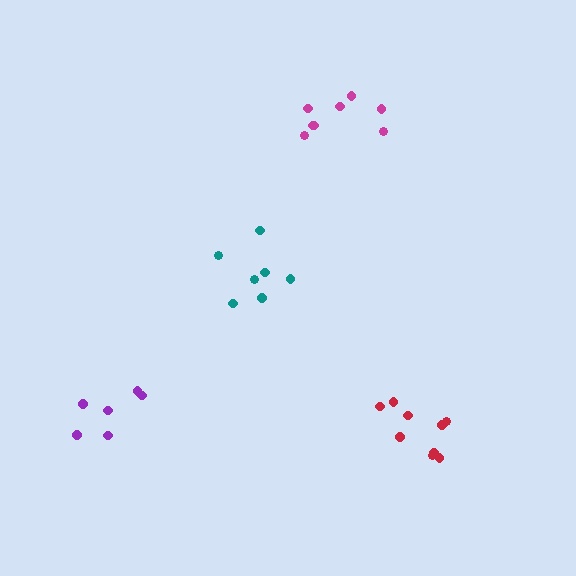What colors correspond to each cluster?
The clusters are colored: magenta, purple, red, teal.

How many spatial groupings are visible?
There are 4 spatial groupings.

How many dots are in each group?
Group 1: 8 dots, Group 2: 6 dots, Group 3: 9 dots, Group 4: 7 dots (30 total).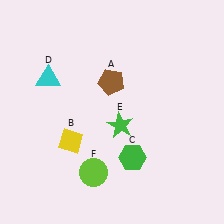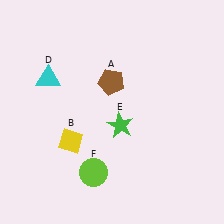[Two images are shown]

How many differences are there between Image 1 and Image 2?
There is 1 difference between the two images.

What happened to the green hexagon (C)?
The green hexagon (C) was removed in Image 2. It was in the bottom-right area of Image 1.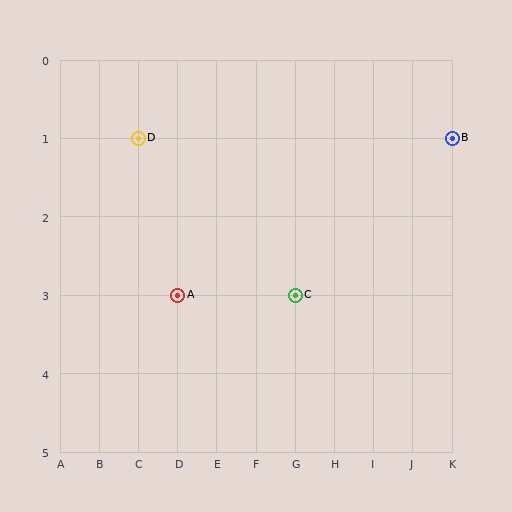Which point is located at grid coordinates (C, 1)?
Point D is at (C, 1).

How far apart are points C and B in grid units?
Points C and B are 4 columns and 2 rows apart (about 4.5 grid units diagonally).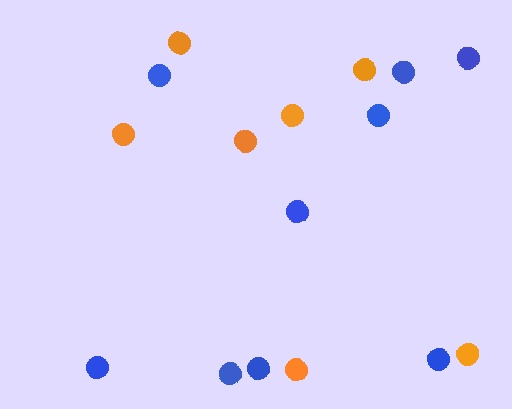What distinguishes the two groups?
There are 2 groups: one group of blue circles (9) and one group of orange circles (7).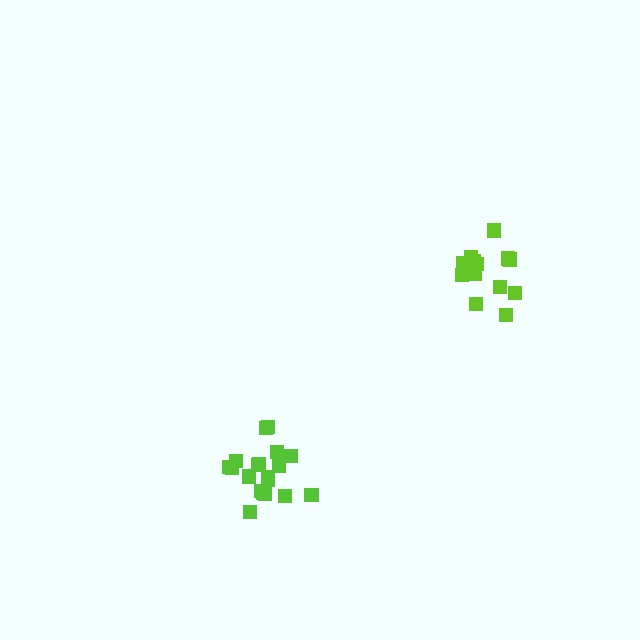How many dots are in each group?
Group 1: 19 dots, Group 2: 13 dots (32 total).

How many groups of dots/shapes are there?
There are 2 groups.